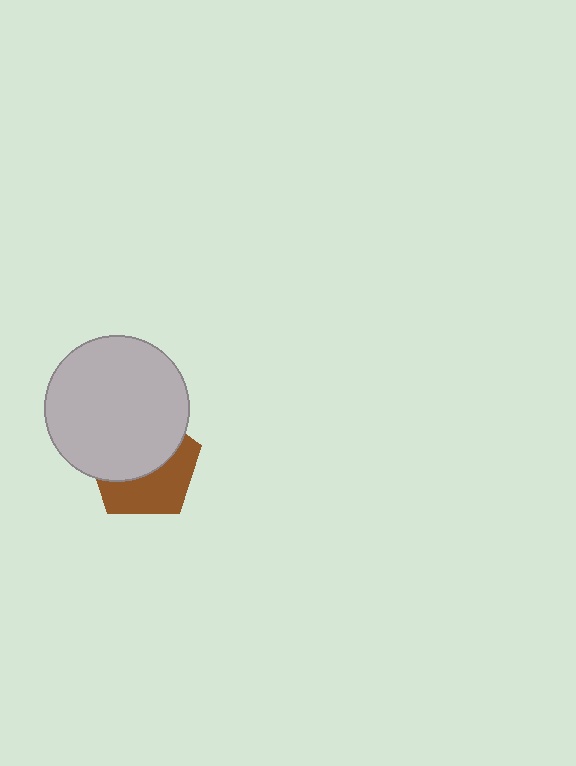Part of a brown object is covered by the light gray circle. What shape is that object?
It is a pentagon.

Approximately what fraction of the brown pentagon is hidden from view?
Roughly 55% of the brown pentagon is hidden behind the light gray circle.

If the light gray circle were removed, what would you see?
You would see the complete brown pentagon.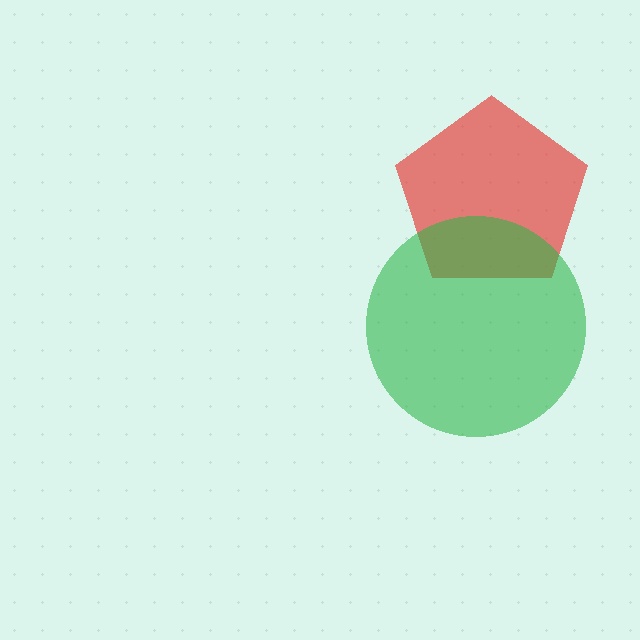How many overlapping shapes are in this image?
There are 2 overlapping shapes in the image.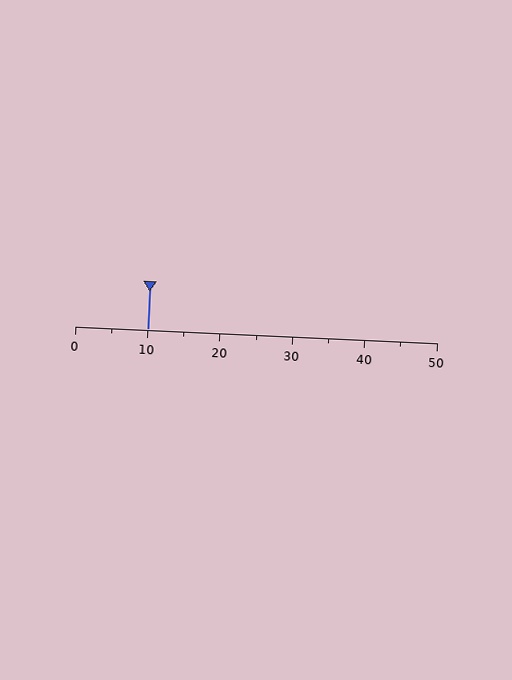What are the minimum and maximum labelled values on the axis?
The axis runs from 0 to 50.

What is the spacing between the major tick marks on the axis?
The major ticks are spaced 10 apart.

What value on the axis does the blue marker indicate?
The marker indicates approximately 10.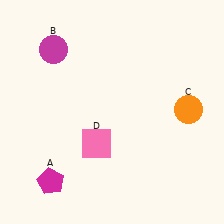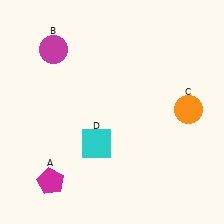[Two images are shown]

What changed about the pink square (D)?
In Image 1, D is pink. In Image 2, it changed to cyan.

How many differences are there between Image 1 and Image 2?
There is 1 difference between the two images.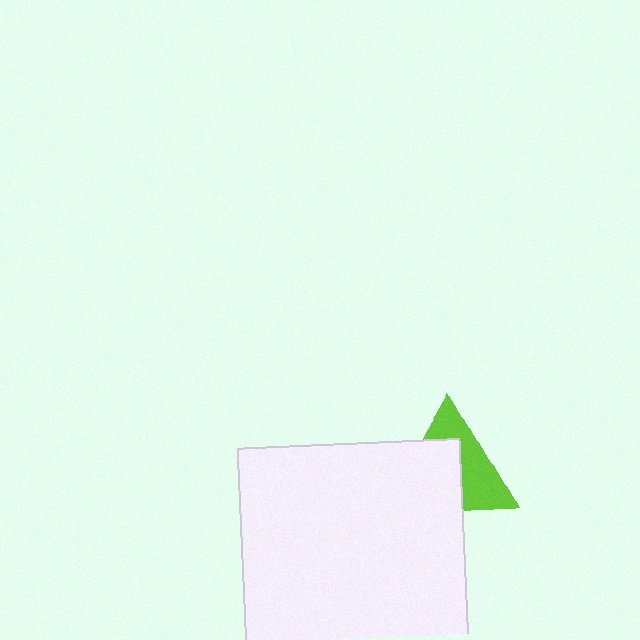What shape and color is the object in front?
The object in front is a white square.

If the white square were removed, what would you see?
You would see the complete lime triangle.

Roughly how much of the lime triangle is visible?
About half of it is visible (roughly 47%).